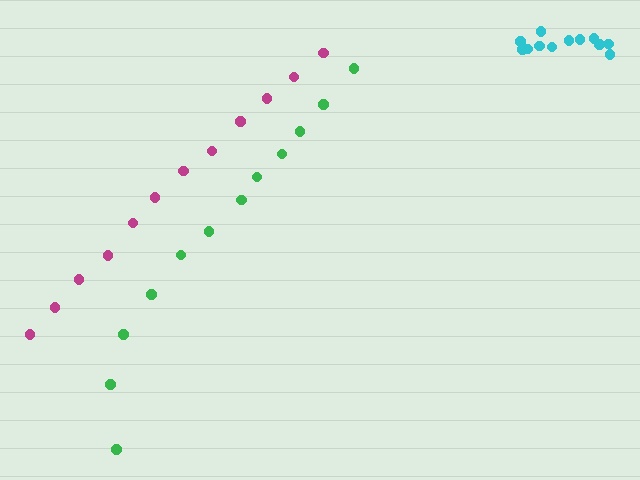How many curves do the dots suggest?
There are 3 distinct paths.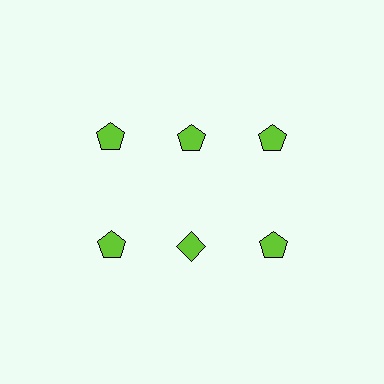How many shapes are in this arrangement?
There are 6 shapes arranged in a grid pattern.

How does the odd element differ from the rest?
It has a different shape: diamond instead of pentagon.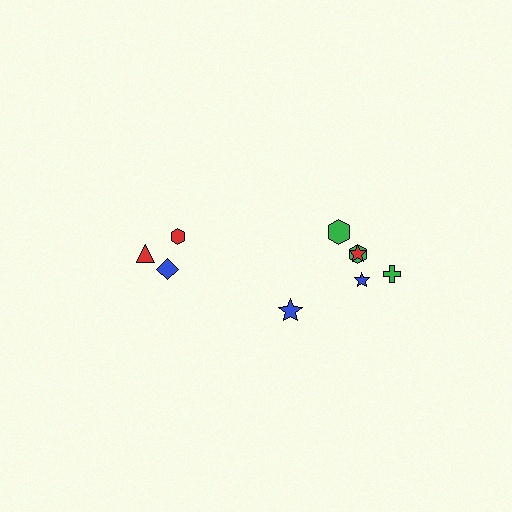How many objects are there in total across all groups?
There are 9 objects.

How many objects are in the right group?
There are 6 objects.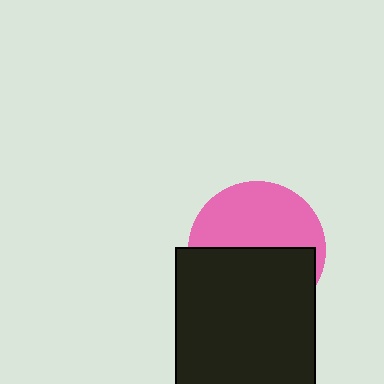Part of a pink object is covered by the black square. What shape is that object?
It is a circle.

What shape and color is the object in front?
The object in front is a black square.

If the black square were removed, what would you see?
You would see the complete pink circle.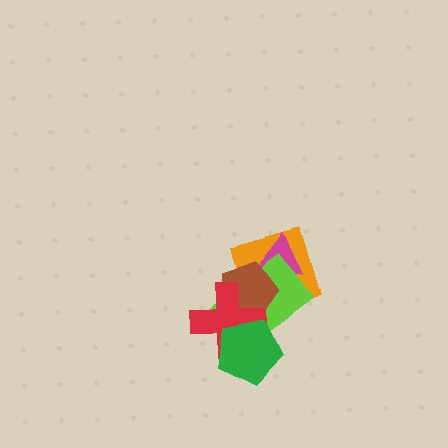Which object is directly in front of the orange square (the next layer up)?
The magenta triangle is directly in front of the orange square.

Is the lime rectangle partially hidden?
Yes, it is partially covered by another shape.